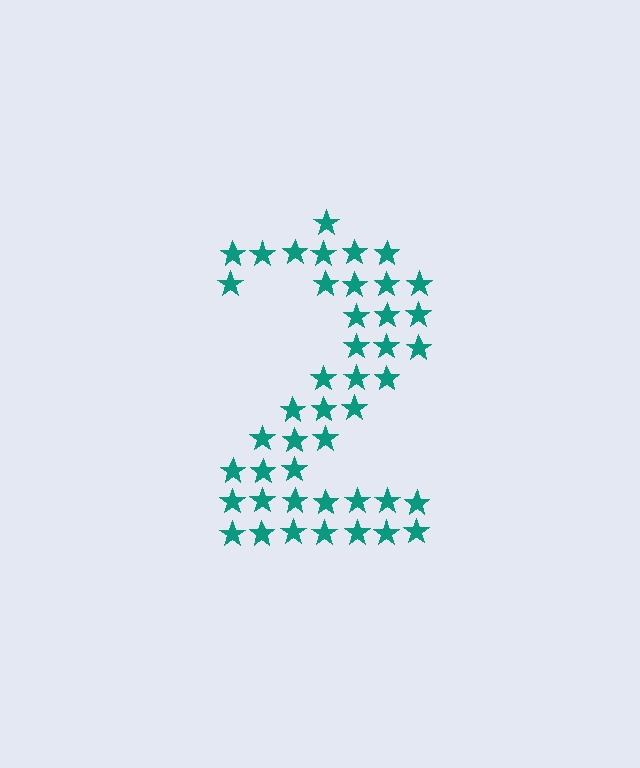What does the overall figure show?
The overall figure shows the digit 2.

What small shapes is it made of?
It is made of small stars.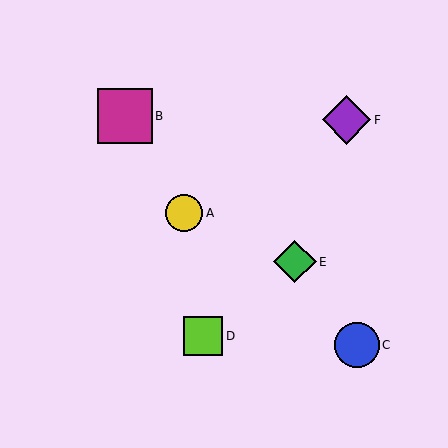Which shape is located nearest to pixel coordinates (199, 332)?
The lime square (labeled D) at (203, 336) is nearest to that location.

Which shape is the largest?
The magenta square (labeled B) is the largest.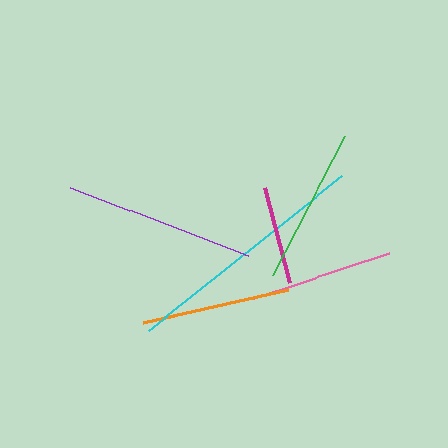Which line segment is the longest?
The cyan line is the longest at approximately 247 pixels.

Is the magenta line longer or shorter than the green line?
The green line is longer than the magenta line.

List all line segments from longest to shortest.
From longest to shortest: cyan, purple, green, orange, pink, magenta.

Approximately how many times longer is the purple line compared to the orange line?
The purple line is approximately 1.3 times the length of the orange line.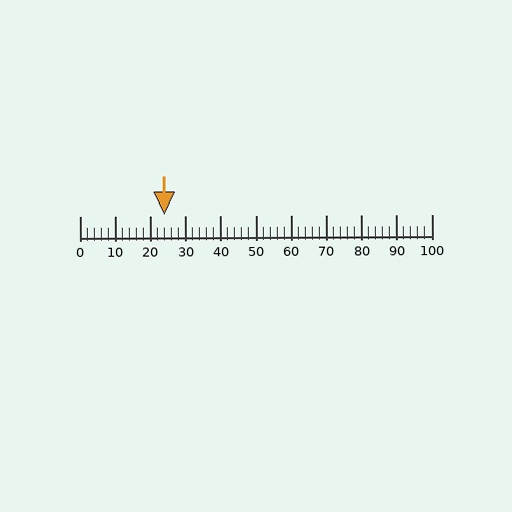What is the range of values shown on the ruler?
The ruler shows values from 0 to 100.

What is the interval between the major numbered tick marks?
The major tick marks are spaced 10 units apart.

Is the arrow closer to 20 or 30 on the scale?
The arrow is closer to 20.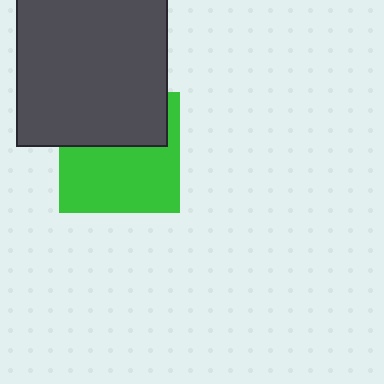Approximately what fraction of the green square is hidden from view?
Roughly 41% of the green square is hidden behind the dark gray square.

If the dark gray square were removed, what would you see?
You would see the complete green square.